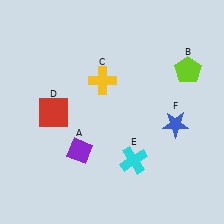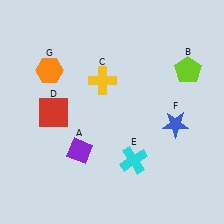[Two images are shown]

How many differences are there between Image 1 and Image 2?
There is 1 difference between the two images.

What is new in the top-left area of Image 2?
An orange hexagon (G) was added in the top-left area of Image 2.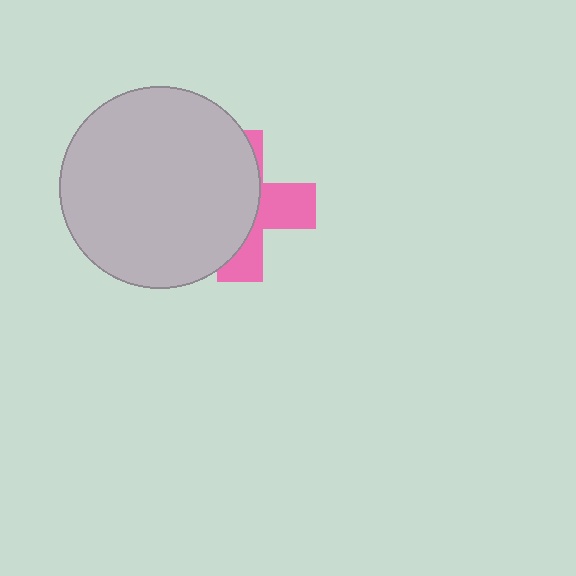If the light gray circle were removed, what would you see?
You would see the complete pink cross.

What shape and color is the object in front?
The object in front is a light gray circle.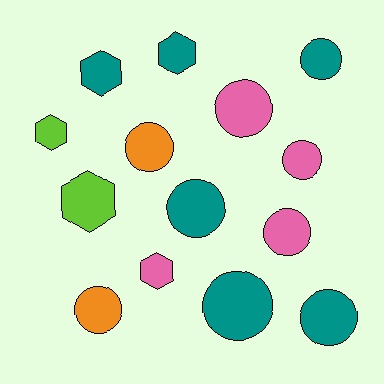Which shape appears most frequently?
Circle, with 9 objects.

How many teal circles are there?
There are 4 teal circles.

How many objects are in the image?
There are 14 objects.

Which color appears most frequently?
Teal, with 6 objects.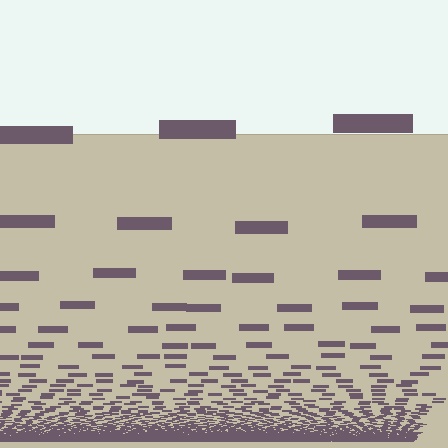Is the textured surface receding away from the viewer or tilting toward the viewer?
The surface appears to tilt toward the viewer. Texture elements get larger and sparser toward the top.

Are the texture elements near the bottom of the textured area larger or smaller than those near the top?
Smaller. The gradient is inverted — elements near the bottom are smaller and denser.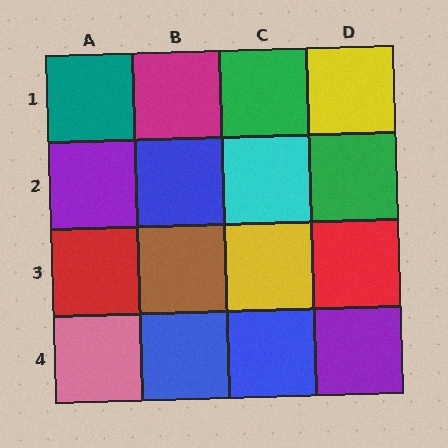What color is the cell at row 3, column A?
Red.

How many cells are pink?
1 cell is pink.